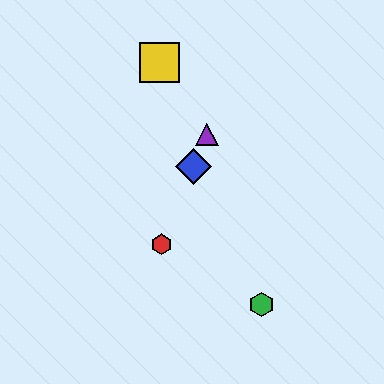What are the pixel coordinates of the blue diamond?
The blue diamond is at (194, 166).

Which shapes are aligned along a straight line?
The red hexagon, the blue diamond, the purple triangle are aligned along a straight line.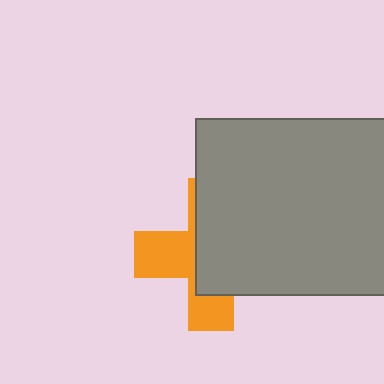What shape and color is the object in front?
The object in front is a gray rectangle.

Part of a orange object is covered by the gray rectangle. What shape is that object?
It is a cross.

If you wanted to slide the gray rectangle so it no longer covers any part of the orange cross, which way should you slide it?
Slide it right — that is the most direct way to separate the two shapes.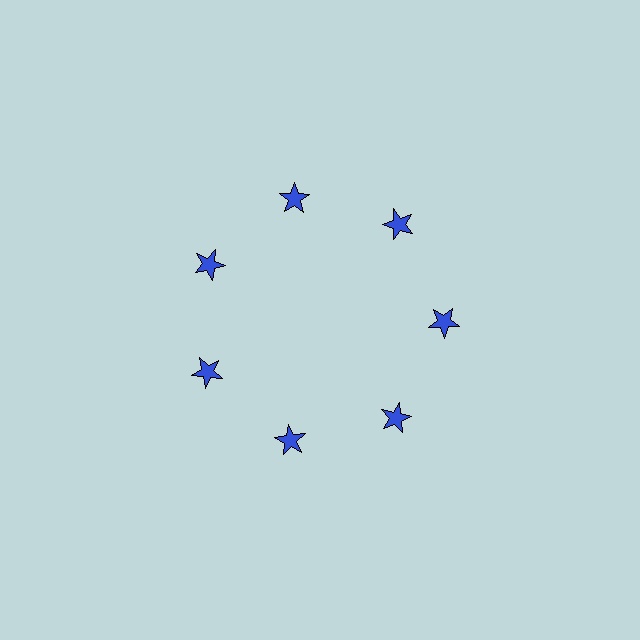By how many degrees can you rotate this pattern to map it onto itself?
The pattern maps onto itself every 51 degrees of rotation.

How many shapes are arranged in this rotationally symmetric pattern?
There are 7 shapes, arranged in 7 groups of 1.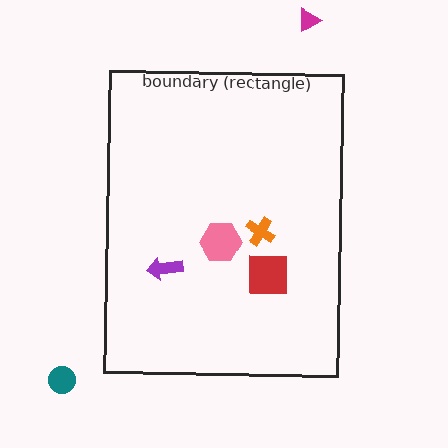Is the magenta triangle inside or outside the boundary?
Outside.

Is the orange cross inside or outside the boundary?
Inside.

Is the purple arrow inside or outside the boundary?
Inside.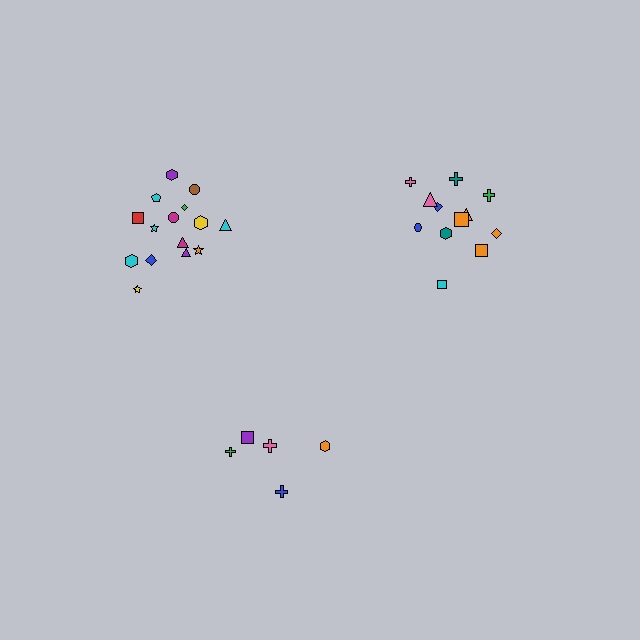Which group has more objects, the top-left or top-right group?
The top-left group.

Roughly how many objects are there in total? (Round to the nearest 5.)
Roughly 30 objects in total.